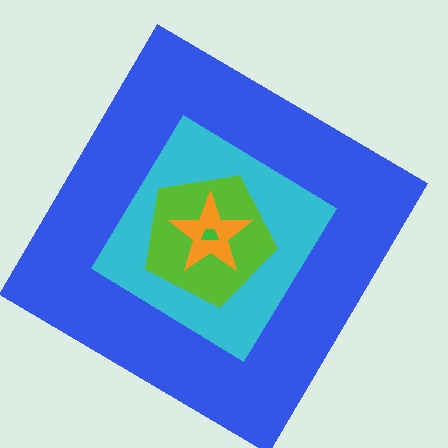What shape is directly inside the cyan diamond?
The lime pentagon.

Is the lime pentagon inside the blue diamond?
Yes.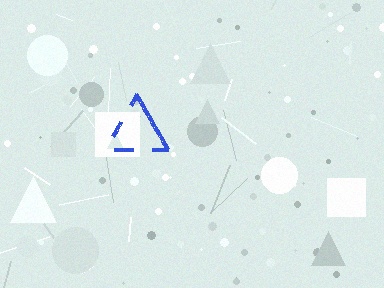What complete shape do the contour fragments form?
The contour fragments form a triangle.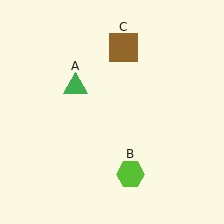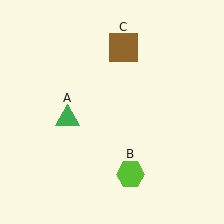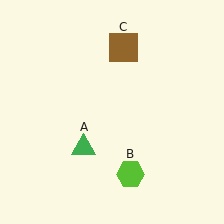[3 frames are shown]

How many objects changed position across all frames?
1 object changed position: green triangle (object A).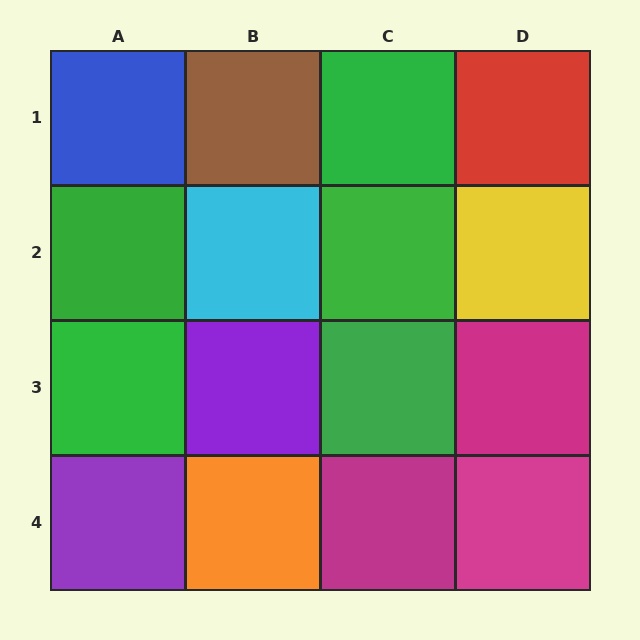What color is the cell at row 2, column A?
Green.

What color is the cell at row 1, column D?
Red.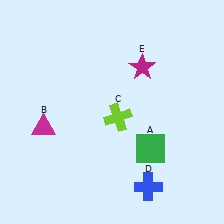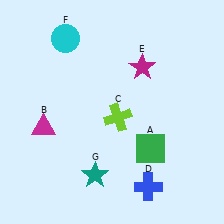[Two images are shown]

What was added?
A cyan circle (F), a teal star (G) were added in Image 2.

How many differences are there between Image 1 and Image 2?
There are 2 differences between the two images.